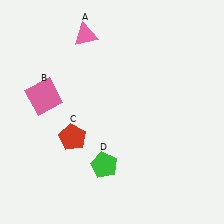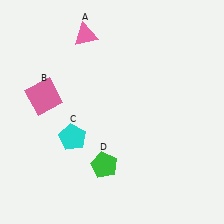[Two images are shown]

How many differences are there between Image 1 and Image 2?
There is 1 difference between the two images.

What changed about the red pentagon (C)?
In Image 1, C is red. In Image 2, it changed to cyan.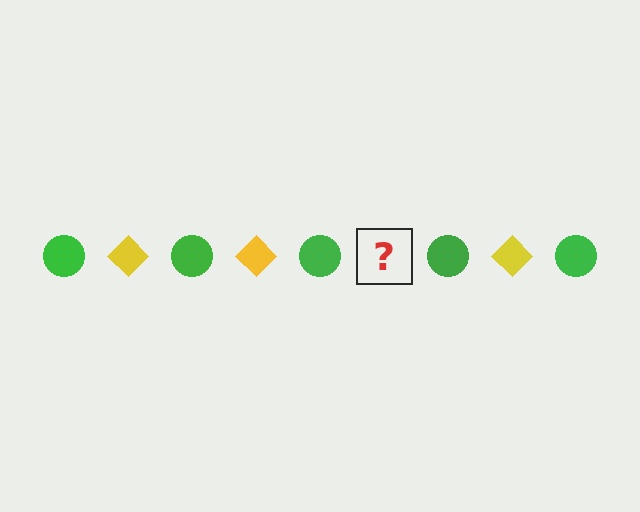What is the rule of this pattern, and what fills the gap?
The rule is that the pattern alternates between green circle and yellow diamond. The gap should be filled with a yellow diamond.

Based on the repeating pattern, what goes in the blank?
The blank should be a yellow diamond.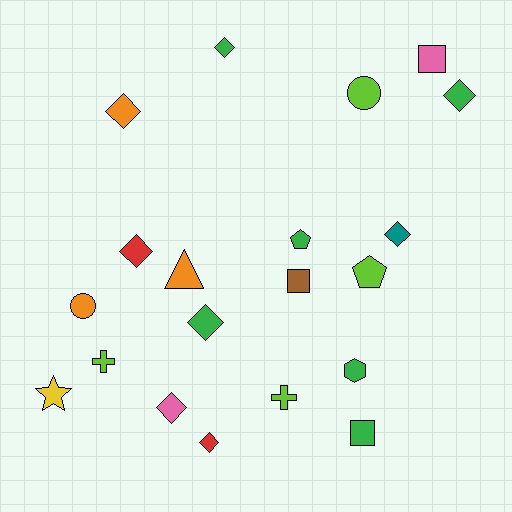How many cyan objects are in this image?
There are no cyan objects.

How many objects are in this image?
There are 20 objects.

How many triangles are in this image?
There is 1 triangle.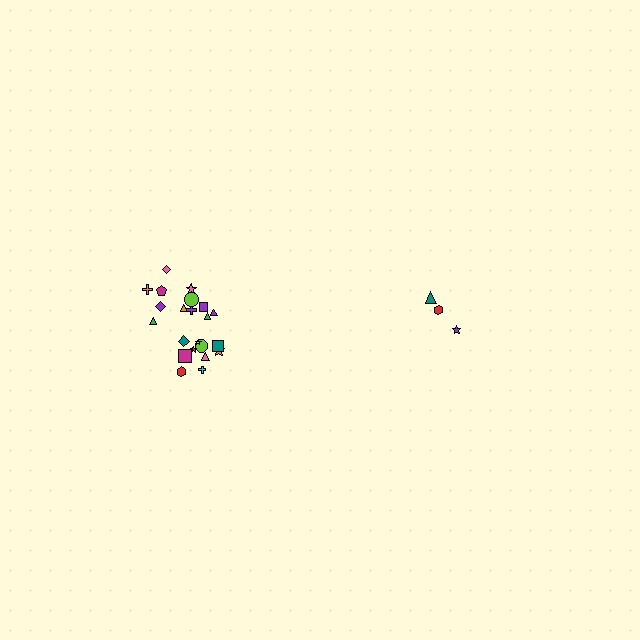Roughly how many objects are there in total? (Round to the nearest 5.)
Roughly 25 objects in total.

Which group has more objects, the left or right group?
The left group.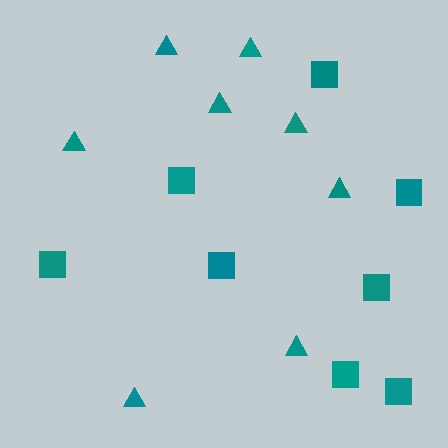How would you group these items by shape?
There are 2 groups: one group of squares (8) and one group of triangles (8).